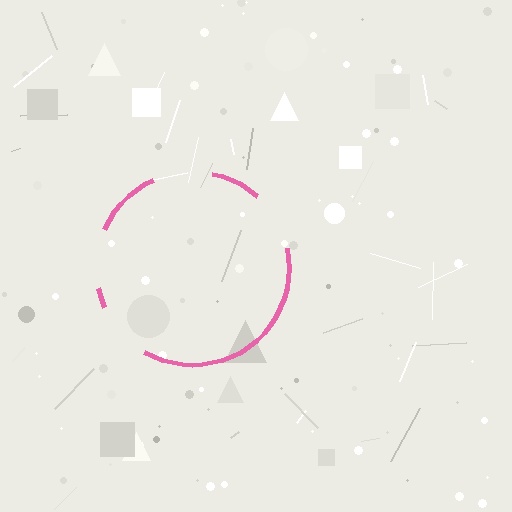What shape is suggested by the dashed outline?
The dashed outline suggests a circle.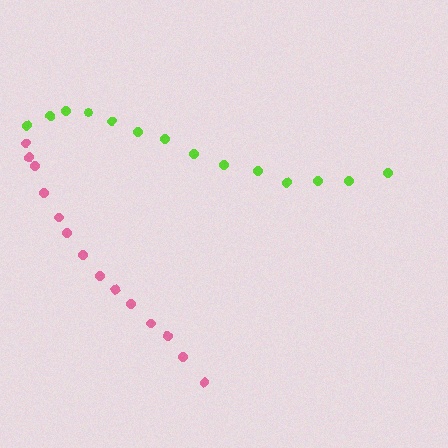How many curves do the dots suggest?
There are 2 distinct paths.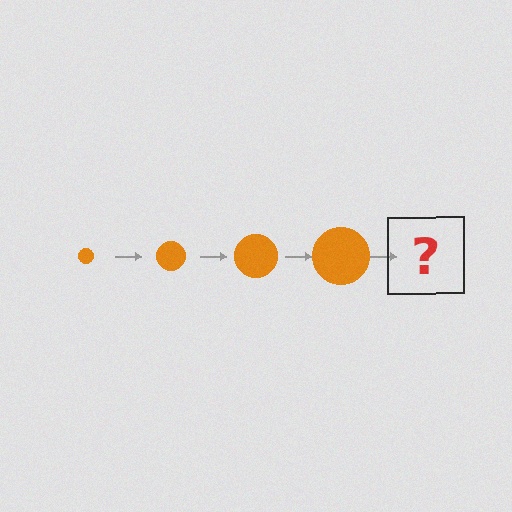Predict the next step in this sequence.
The next step is an orange circle, larger than the previous one.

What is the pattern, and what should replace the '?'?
The pattern is that the circle gets progressively larger each step. The '?' should be an orange circle, larger than the previous one.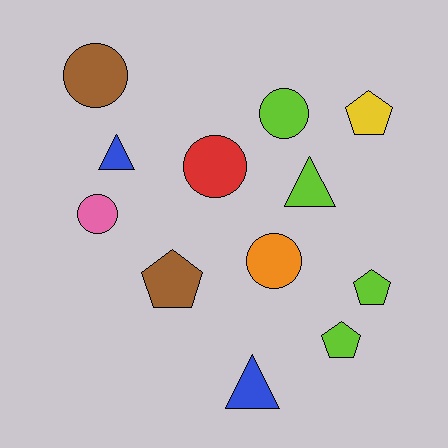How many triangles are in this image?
There are 3 triangles.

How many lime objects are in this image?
There are 4 lime objects.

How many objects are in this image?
There are 12 objects.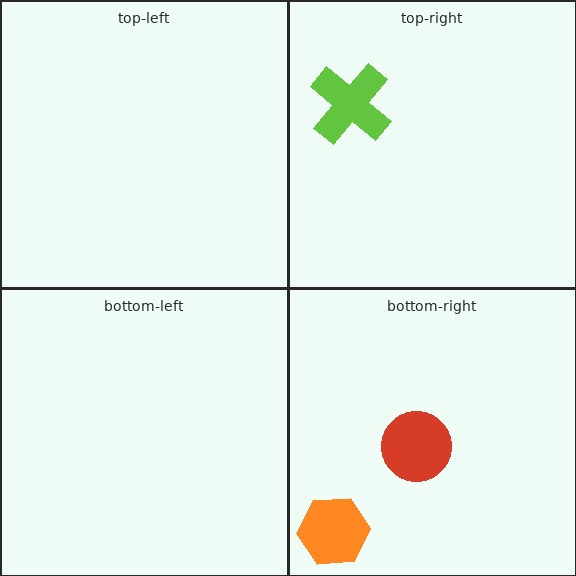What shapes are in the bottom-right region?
The orange hexagon, the red circle.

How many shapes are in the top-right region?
1.